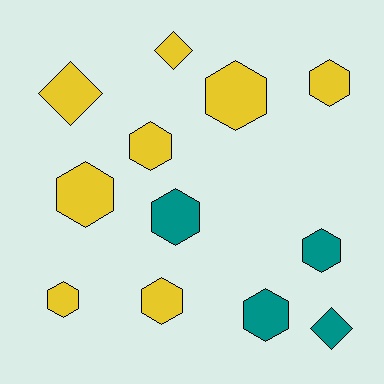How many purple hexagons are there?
There are no purple hexagons.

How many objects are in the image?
There are 12 objects.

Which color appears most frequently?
Yellow, with 8 objects.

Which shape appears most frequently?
Hexagon, with 9 objects.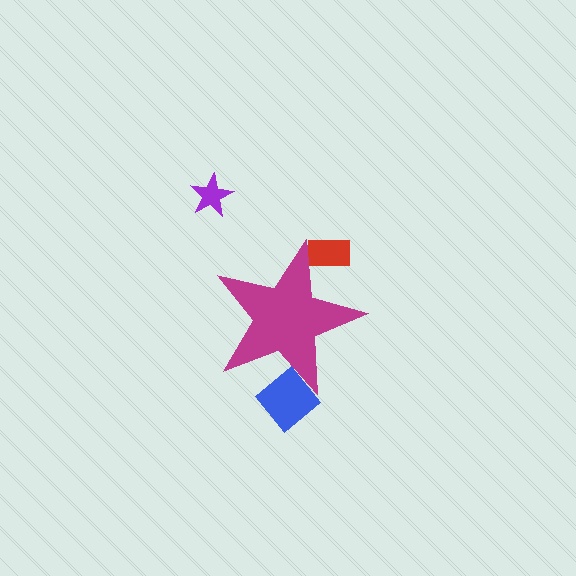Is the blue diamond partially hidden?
Yes, the blue diamond is partially hidden behind the magenta star.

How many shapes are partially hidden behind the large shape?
2 shapes are partially hidden.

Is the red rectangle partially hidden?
Yes, the red rectangle is partially hidden behind the magenta star.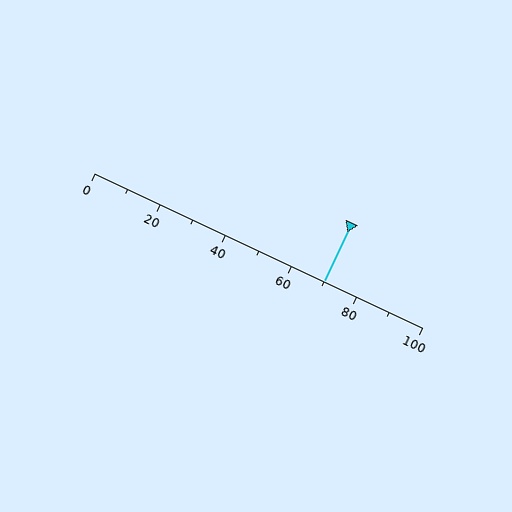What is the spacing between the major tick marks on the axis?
The major ticks are spaced 20 apart.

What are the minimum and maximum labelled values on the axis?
The axis runs from 0 to 100.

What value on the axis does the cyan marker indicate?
The marker indicates approximately 70.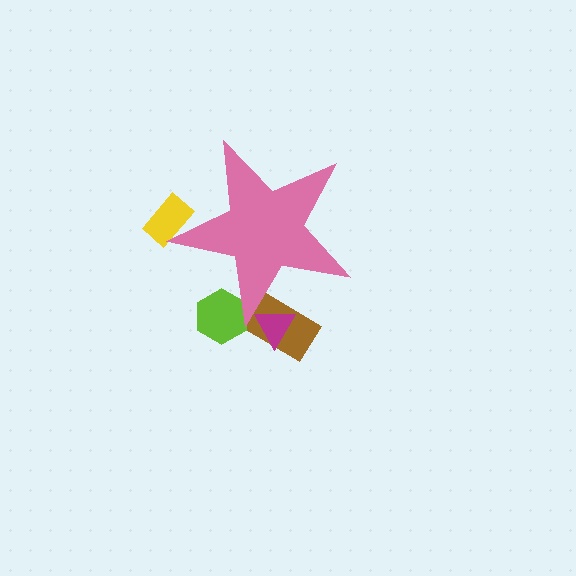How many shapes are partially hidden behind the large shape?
4 shapes are partially hidden.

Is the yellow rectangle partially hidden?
Yes, the yellow rectangle is partially hidden behind the pink star.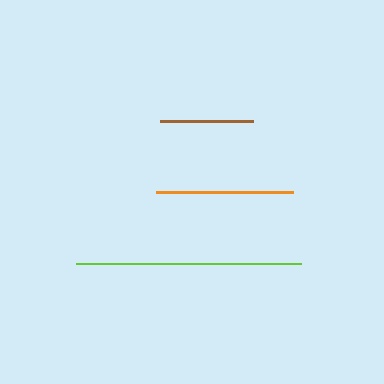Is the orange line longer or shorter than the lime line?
The lime line is longer than the orange line.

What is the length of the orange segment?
The orange segment is approximately 137 pixels long.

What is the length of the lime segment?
The lime segment is approximately 225 pixels long.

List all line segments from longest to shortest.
From longest to shortest: lime, orange, brown.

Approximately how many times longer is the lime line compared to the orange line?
The lime line is approximately 1.6 times the length of the orange line.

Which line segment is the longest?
The lime line is the longest at approximately 225 pixels.